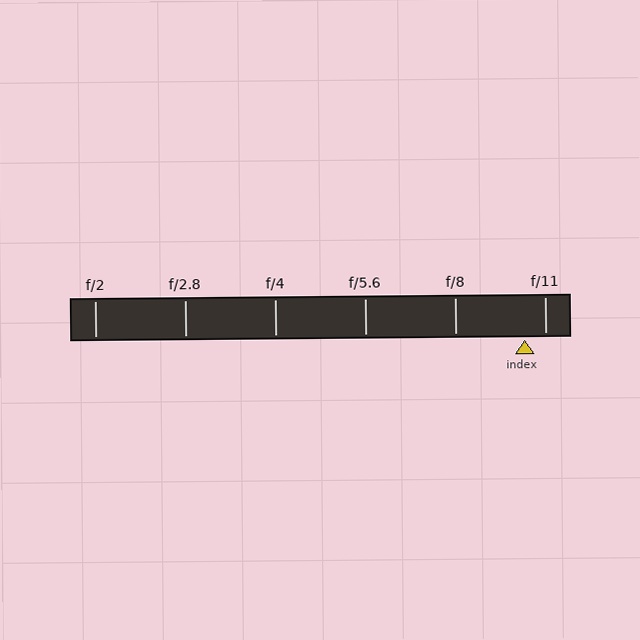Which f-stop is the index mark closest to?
The index mark is closest to f/11.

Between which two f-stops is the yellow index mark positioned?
The index mark is between f/8 and f/11.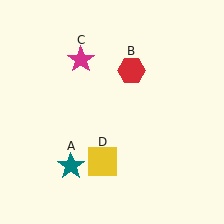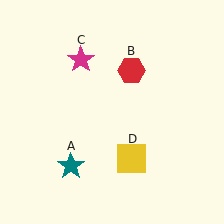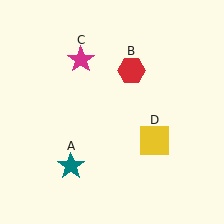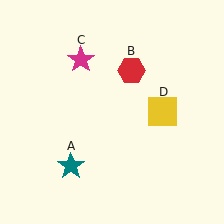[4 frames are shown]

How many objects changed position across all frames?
1 object changed position: yellow square (object D).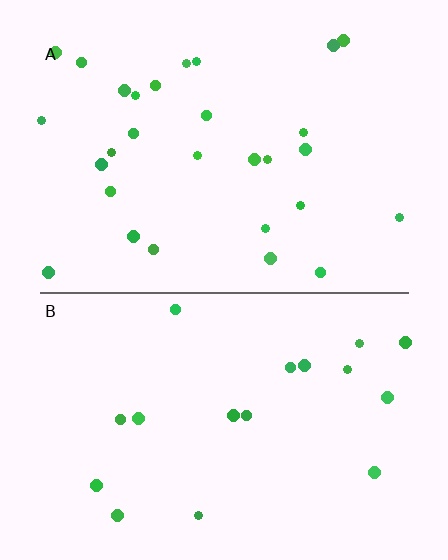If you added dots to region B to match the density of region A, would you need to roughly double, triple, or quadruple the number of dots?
Approximately double.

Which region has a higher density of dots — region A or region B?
A (the top).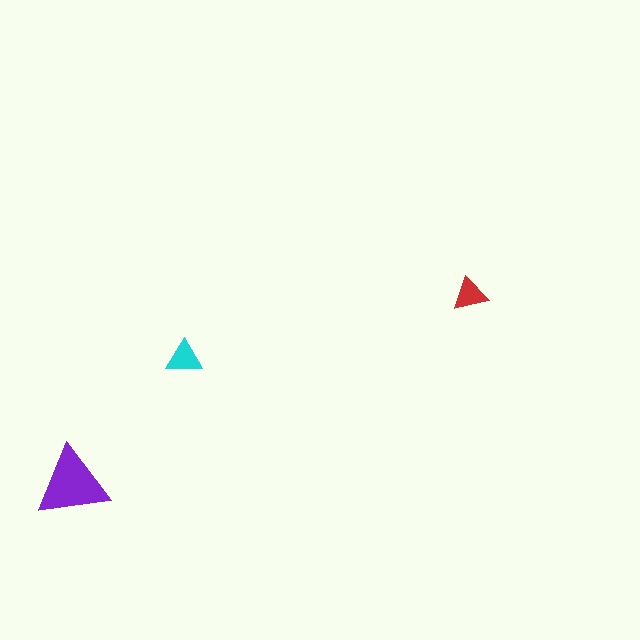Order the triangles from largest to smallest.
the purple one, the cyan one, the red one.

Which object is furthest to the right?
The red triangle is rightmost.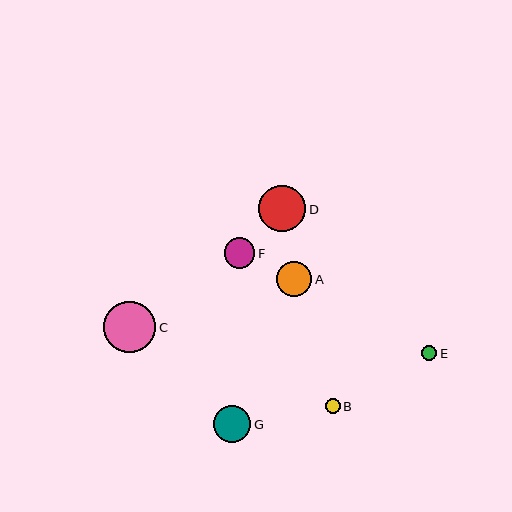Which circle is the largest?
Circle C is the largest with a size of approximately 52 pixels.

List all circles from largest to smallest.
From largest to smallest: C, D, G, A, F, E, B.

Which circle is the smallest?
Circle B is the smallest with a size of approximately 15 pixels.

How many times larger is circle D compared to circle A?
Circle D is approximately 1.3 times the size of circle A.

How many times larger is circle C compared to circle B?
Circle C is approximately 3.4 times the size of circle B.